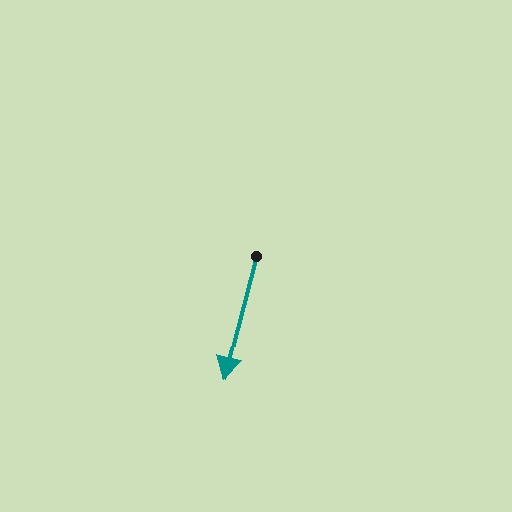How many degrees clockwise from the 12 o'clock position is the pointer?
Approximately 194 degrees.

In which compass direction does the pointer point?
South.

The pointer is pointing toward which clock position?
Roughly 6 o'clock.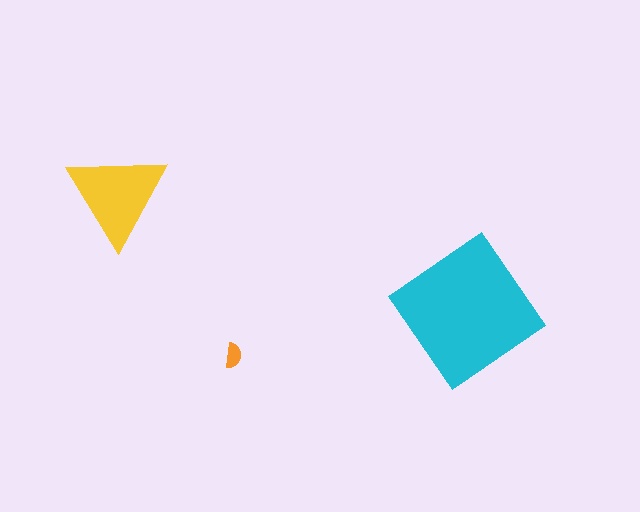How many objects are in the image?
There are 3 objects in the image.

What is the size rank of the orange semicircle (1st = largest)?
3rd.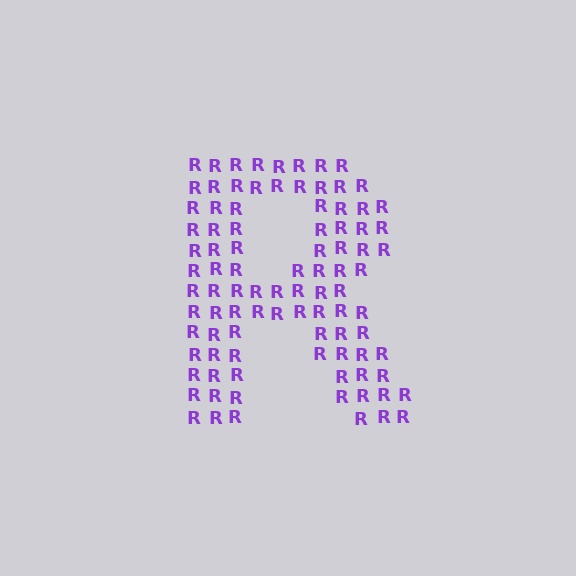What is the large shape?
The large shape is the letter R.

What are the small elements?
The small elements are letter R's.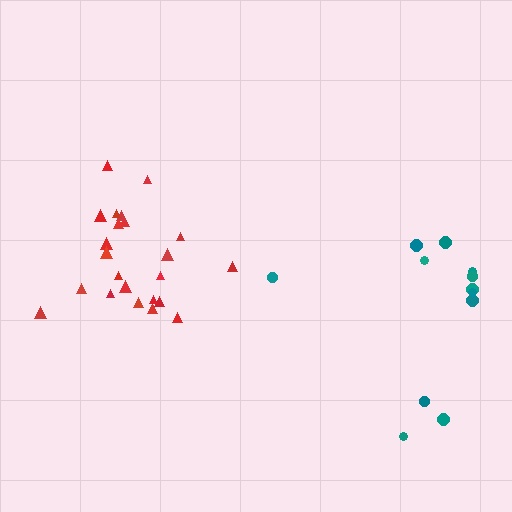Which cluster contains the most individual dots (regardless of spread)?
Red (23).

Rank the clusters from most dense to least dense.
red, teal.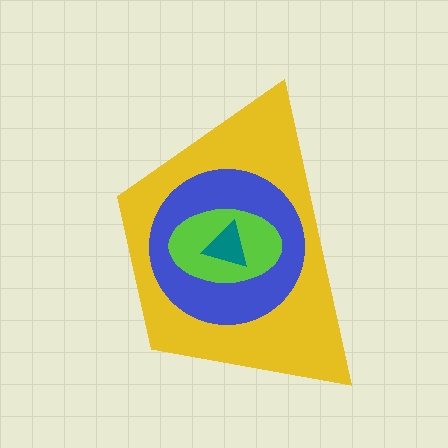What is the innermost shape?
The teal triangle.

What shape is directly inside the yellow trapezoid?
The blue circle.